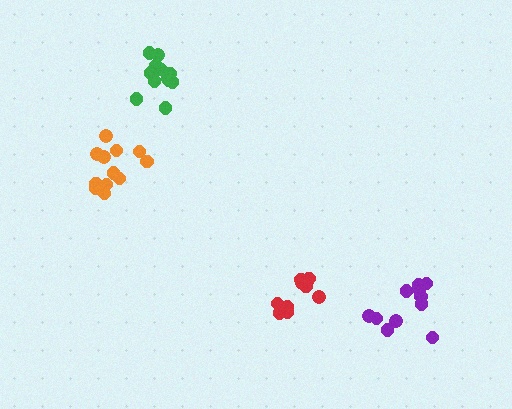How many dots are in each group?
Group 1: 12 dots, Group 2: 12 dots, Group 3: 11 dots, Group 4: 10 dots (45 total).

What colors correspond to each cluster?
The clusters are colored: green, orange, purple, red.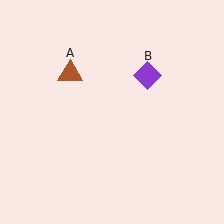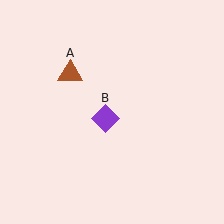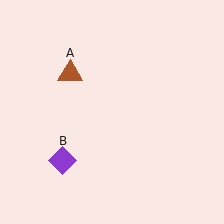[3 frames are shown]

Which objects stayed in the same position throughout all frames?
Brown triangle (object A) remained stationary.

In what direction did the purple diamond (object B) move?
The purple diamond (object B) moved down and to the left.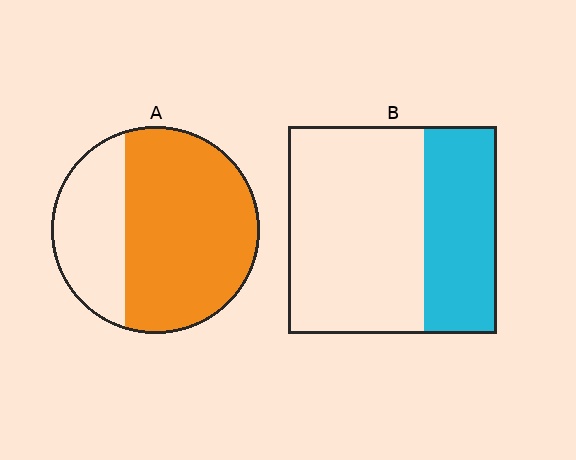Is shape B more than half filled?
No.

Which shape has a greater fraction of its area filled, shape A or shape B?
Shape A.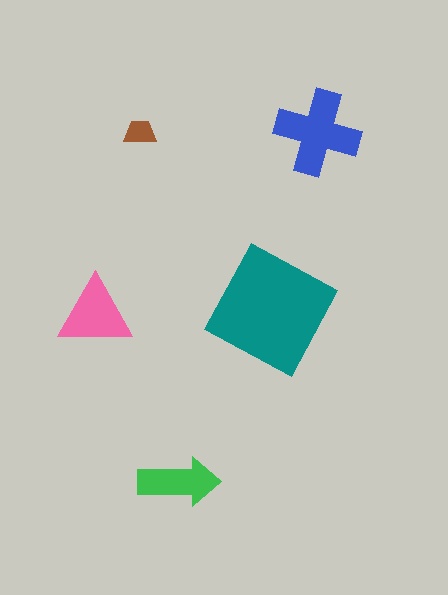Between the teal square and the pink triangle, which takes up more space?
The teal square.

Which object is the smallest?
The brown trapezoid.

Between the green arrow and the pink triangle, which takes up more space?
The pink triangle.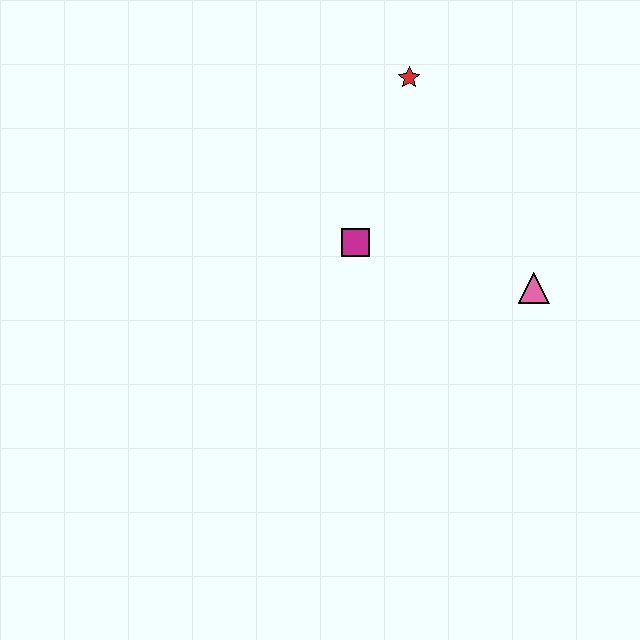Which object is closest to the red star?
The magenta square is closest to the red star.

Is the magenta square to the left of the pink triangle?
Yes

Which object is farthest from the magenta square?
The pink triangle is farthest from the magenta square.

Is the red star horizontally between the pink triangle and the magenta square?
Yes